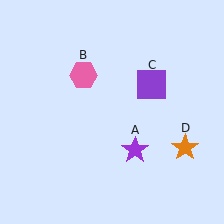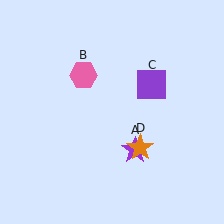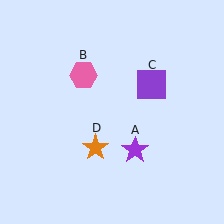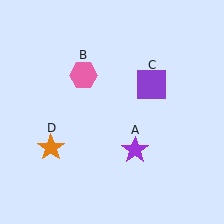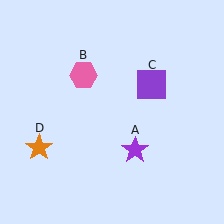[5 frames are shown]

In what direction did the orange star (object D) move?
The orange star (object D) moved left.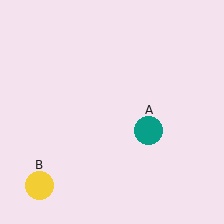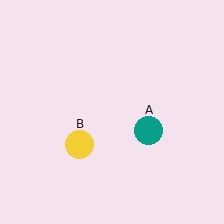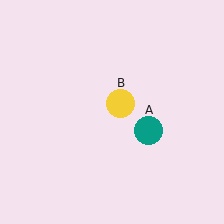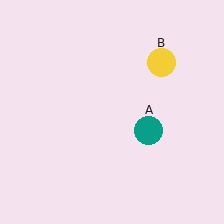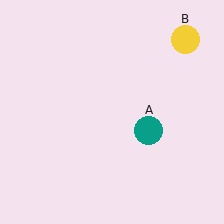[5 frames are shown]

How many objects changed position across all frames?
1 object changed position: yellow circle (object B).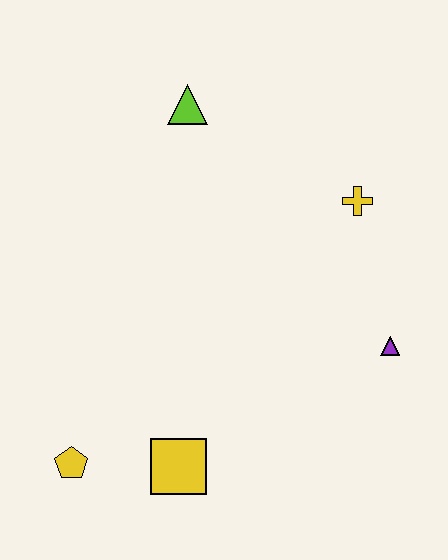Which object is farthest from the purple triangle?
The yellow pentagon is farthest from the purple triangle.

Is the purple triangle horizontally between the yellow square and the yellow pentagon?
No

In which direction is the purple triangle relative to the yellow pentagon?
The purple triangle is to the right of the yellow pentagon.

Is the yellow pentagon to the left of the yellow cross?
Yes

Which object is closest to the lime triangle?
The yellow cross is closest to the lime triangle.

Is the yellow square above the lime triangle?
No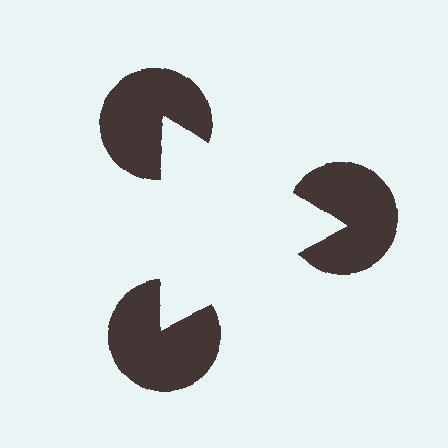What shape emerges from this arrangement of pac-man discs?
An illusory triangle — its edges are inferred from the aligned wedge cuts in the pac-man discs, not physically drawn.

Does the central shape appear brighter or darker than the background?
It typically appears slightly brighter than the background, even though no actual brightness change is drawn.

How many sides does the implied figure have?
3 sides.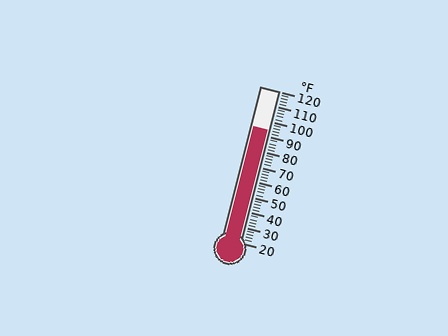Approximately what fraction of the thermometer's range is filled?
The thermometer is filled to approximately 75% of its range.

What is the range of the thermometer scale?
The thermometer scale ranges from 20°F to 120°F.